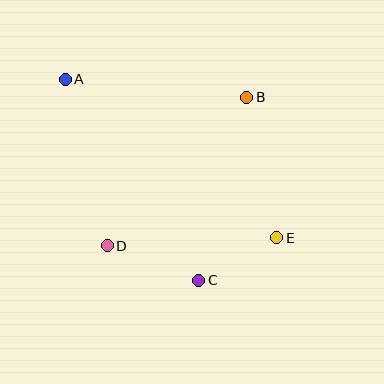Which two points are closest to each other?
Points C and E are closest to each other.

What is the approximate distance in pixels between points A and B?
The distance between A and B is approximately 183 pixels.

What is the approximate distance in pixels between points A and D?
The distance between A and D is approximately 172 pixels.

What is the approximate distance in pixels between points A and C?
The distance between A and C is approximately 241 pixels.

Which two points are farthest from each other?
Points A and E are farthest from each other.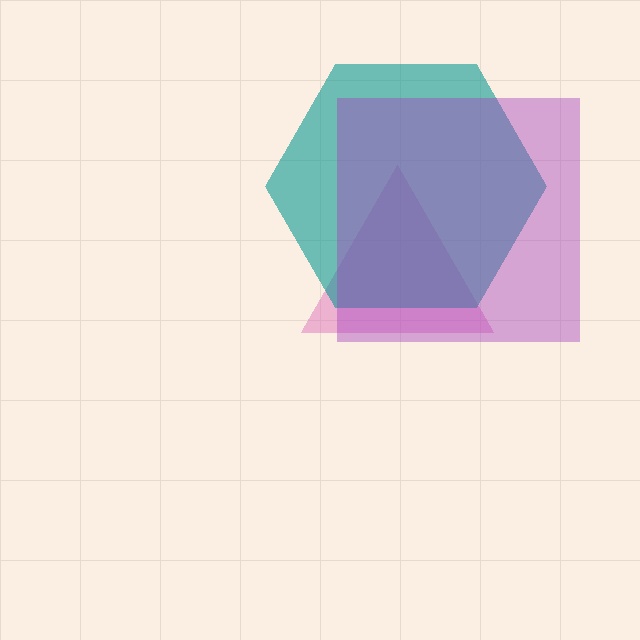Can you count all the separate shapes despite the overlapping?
Yes, there are 3 separate shapes.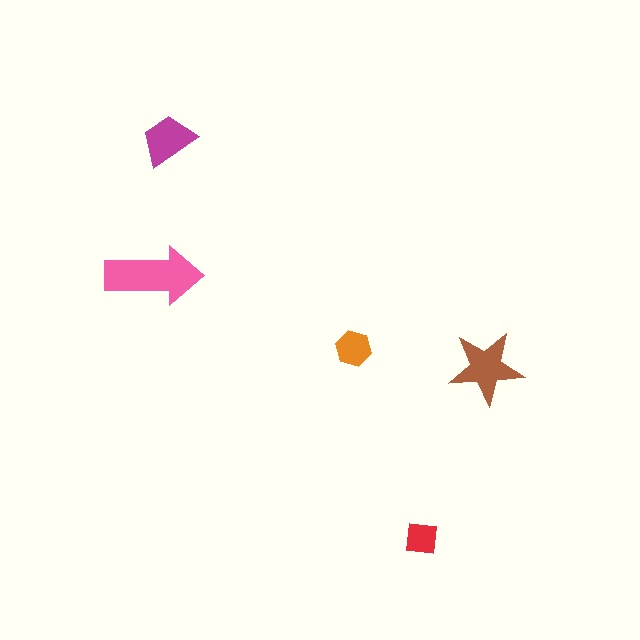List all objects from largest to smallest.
The pink arrow, the brown star, the magenta trapezoid, the orange hexagon, the red square.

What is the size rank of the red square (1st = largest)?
5th.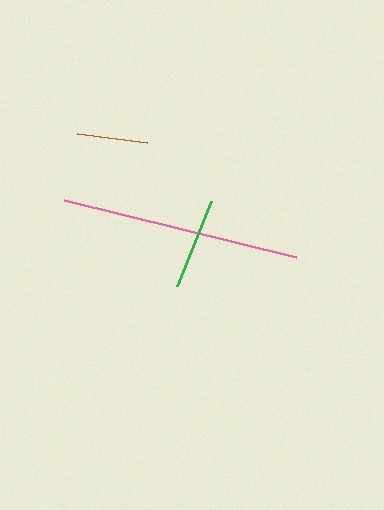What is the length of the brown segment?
The brown segment is approximately 71 pixels long.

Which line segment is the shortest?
The brown line is the shortest at approximately 71 pixels.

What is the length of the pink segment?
The pink segment is approximately 239 pixels long.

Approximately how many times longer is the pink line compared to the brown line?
The pink line is approximately 3.4 times the length of the brown line.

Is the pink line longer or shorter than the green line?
The pink line is longer than the green line.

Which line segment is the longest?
The pink line is the longest at approximately 239 pixels.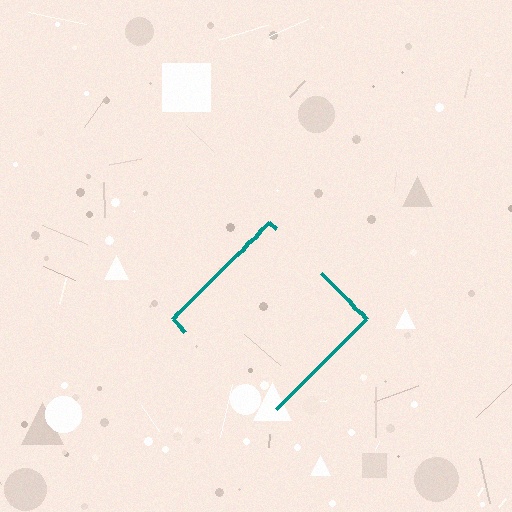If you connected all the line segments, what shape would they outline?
They would outline a diamond.